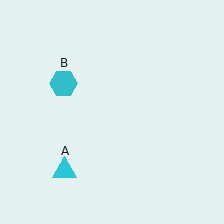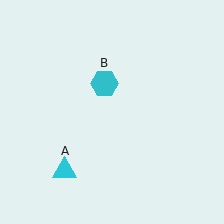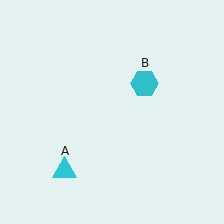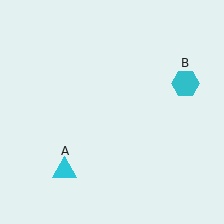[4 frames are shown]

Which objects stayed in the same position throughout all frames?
Cyan triangle (object A) remained stationary.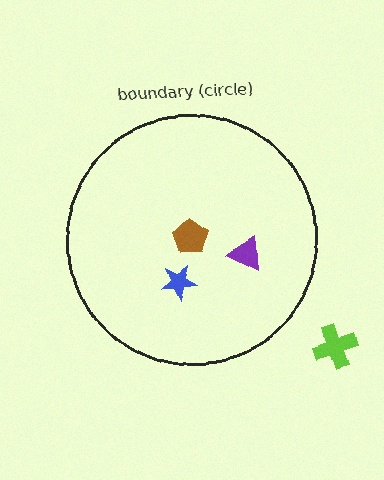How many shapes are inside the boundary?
3 inside, 1 outside.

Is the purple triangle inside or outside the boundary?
Inside.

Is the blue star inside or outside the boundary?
Inside.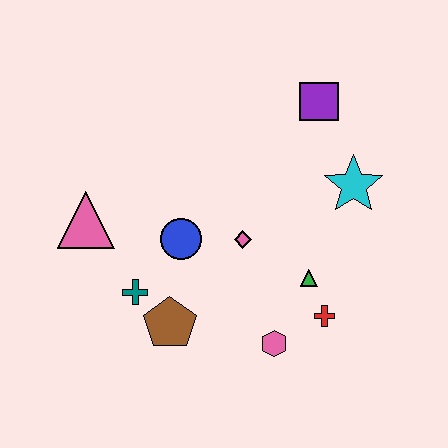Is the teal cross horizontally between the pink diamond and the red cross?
No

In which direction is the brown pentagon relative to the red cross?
The brown pentagon is to the left of the red cross.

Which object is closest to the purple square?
The cyan star is closest to the purple square.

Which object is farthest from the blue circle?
The purple square is farthest from the blue circle.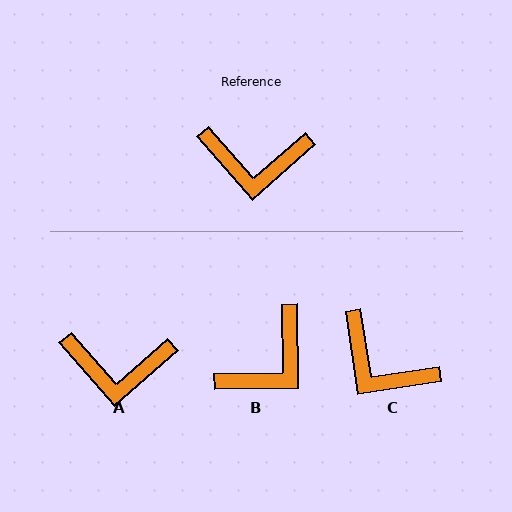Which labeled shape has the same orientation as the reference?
A.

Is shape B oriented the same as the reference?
No, it is off by about 49 degrees.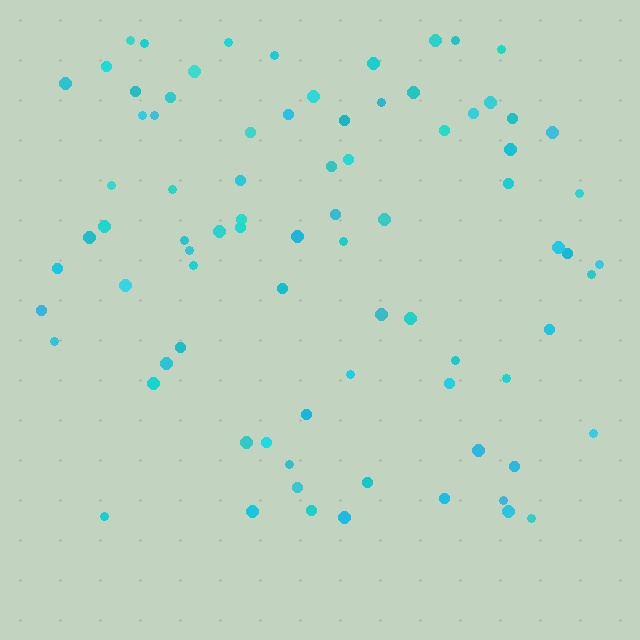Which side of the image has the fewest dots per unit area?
The bottom.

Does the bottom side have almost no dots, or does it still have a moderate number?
Still a moderate number, just noticeably fewer than the top.